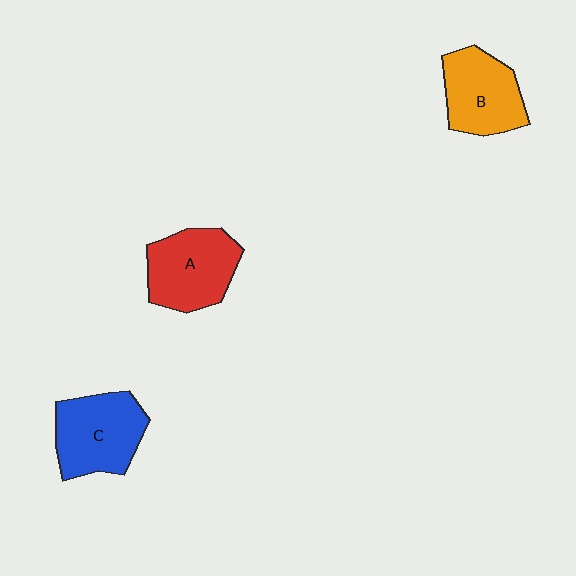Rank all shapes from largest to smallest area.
From largest to smallest: C (blue), A (red), B (orange).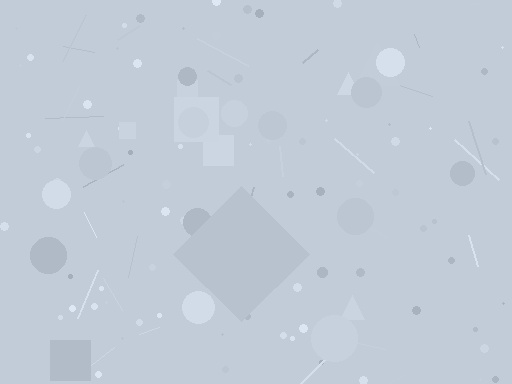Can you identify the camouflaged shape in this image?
The camouflaged shape is a diamond.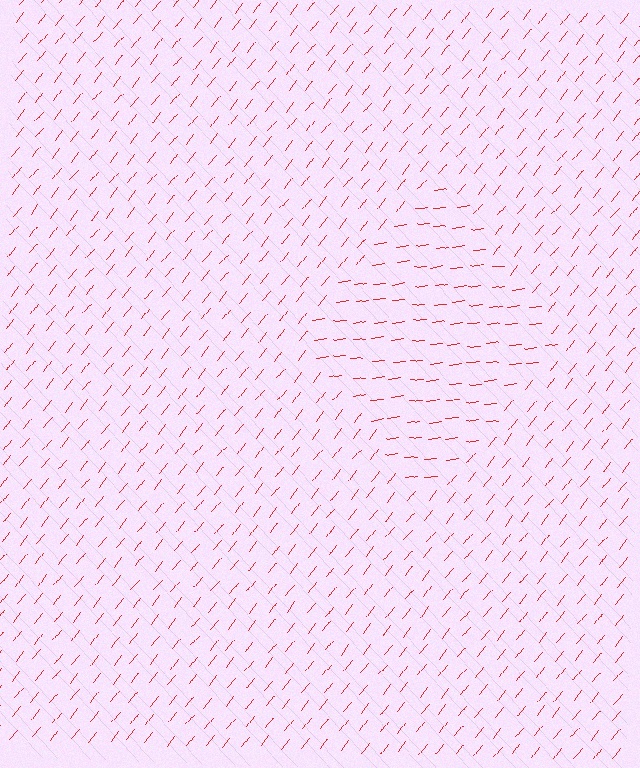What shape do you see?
I see a diamond.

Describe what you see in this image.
The image is filled with small red line segments. A diamond region in the image has lines oriented differently from the surrounding lines, creating a visible texture boundary.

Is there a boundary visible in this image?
Yes, there is a texture boundary formed by a change in line orientation.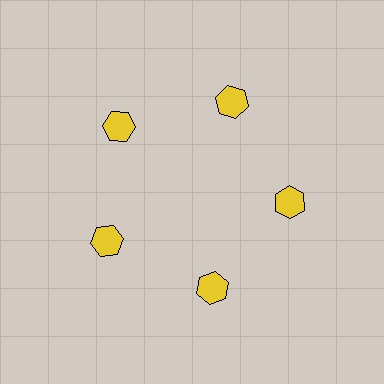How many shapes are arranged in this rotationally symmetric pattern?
There are 5 shapes, arranged in 5 groups of 1.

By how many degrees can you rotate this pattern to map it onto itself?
The pattern maps onto itself every 72 degrees of rotation.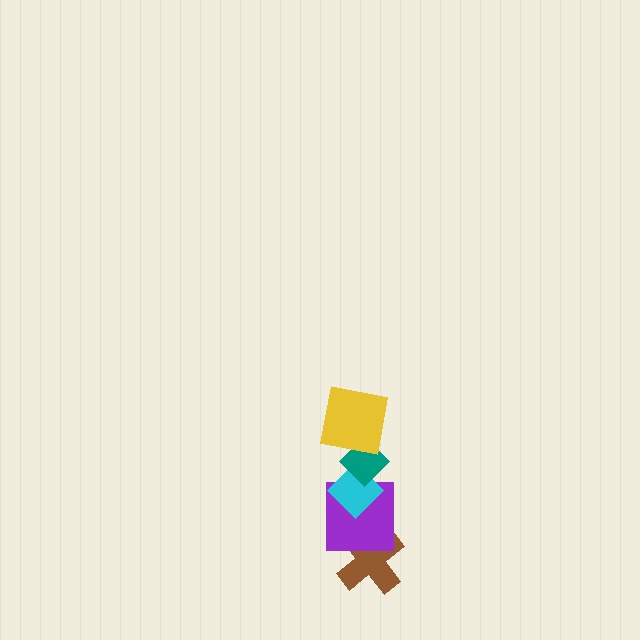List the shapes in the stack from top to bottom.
From top to bottom: the yellow square, the teal diamond, the cyan diamond, the purple square, the brown cross.